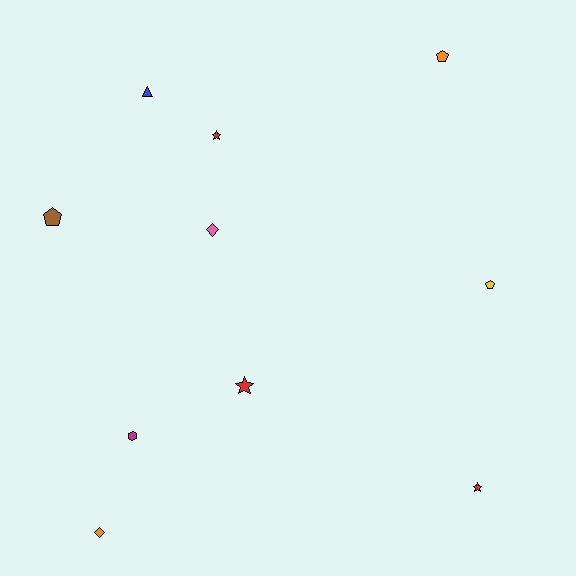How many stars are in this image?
There are 3 stars.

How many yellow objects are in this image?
There is 1 yellow object.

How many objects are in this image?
There are 10 objects.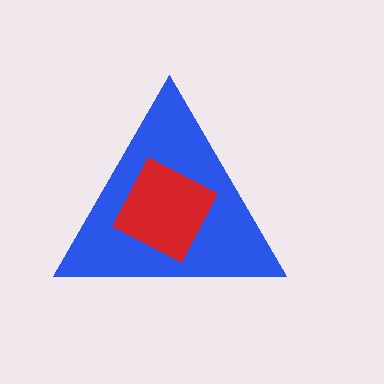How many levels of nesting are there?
2.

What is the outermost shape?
The blue triangle.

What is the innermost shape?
The red diamond.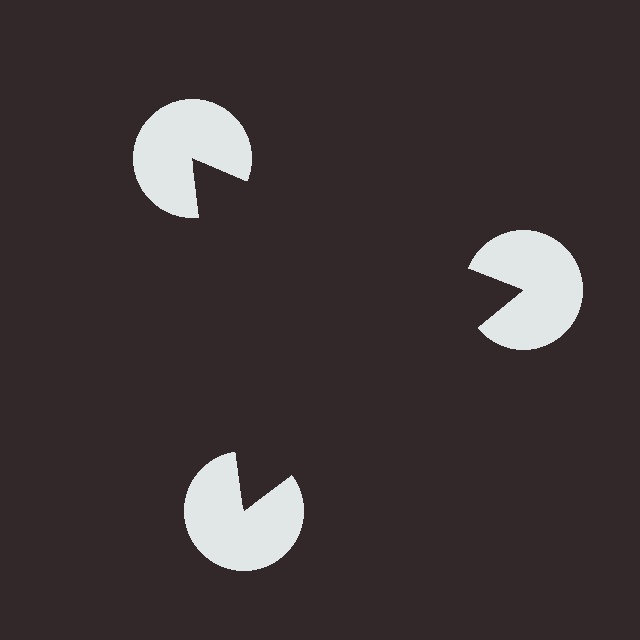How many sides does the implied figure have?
3 sides.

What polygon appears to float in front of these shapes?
An illusory triangle — its edges are inferred from the aligned wedge cuts in the pac-man discs, not physically drawn.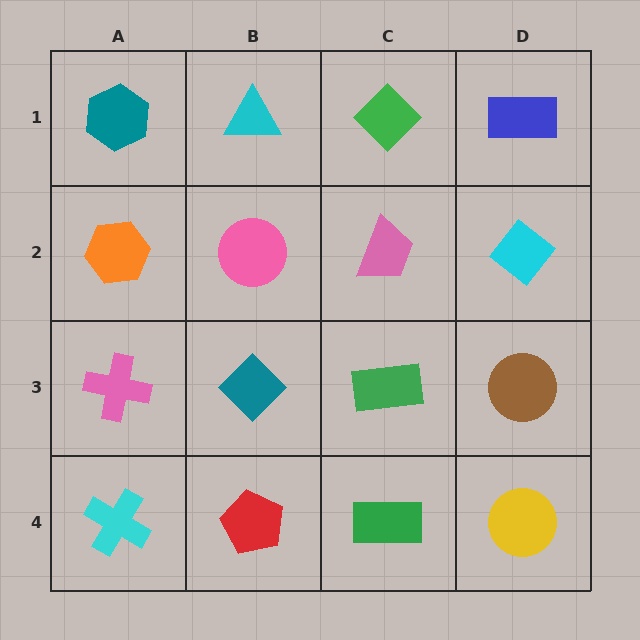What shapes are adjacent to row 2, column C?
A green diamond (row 1, column C), a green rectangle (row 3, column C), a pink circle (row 2, column B), a cyan diamond (row 2, column D).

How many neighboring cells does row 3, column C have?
4.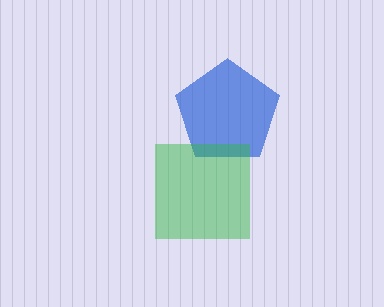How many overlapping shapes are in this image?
There are 2 overlapping shapes in the image.